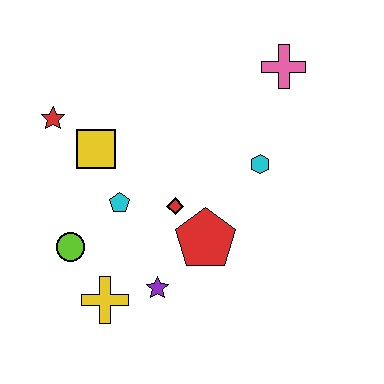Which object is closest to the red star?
The yellow square is closest to the red star.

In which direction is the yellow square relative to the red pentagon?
The yellow square is to the left of the red pentagon.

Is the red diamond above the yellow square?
No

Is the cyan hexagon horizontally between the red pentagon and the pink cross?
Yes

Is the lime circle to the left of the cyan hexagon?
Yes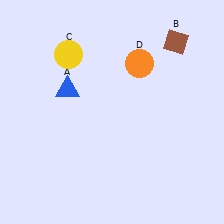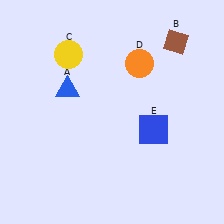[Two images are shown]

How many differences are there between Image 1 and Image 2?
There is 1 difference between the two images.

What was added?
A blue square (E) was added in Image 2.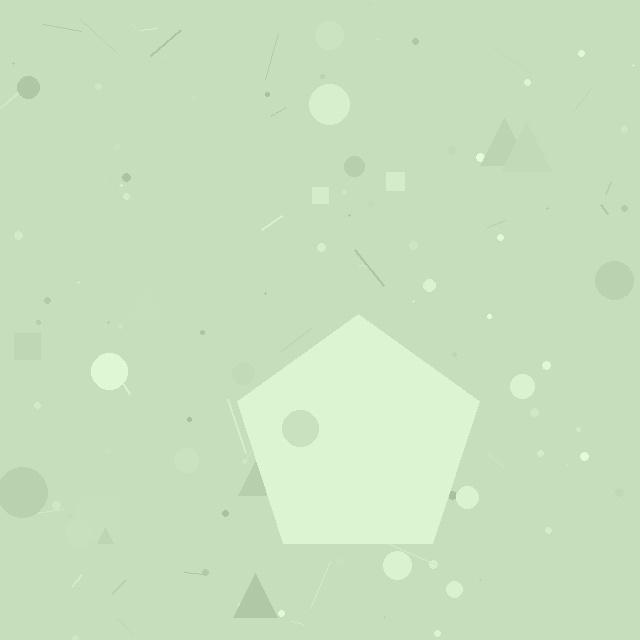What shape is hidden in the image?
A pentagon is hidden in the image.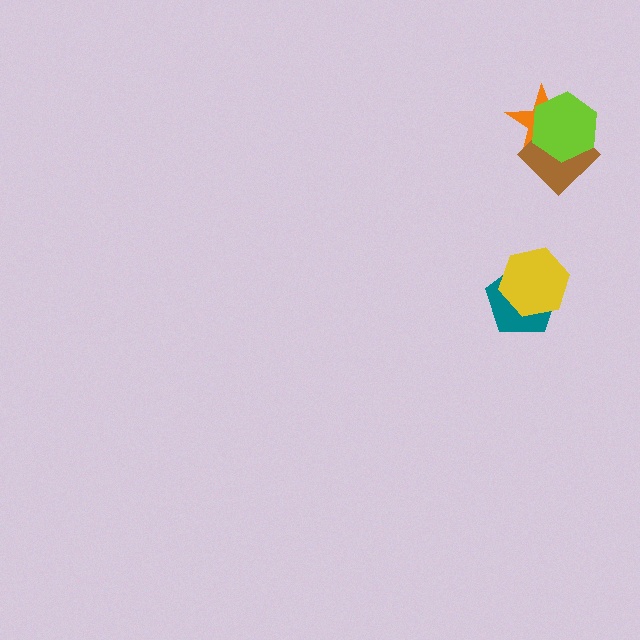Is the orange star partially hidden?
Yes, it is partially covered by another shape.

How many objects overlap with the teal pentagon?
1 object overlaps with the teal pentagon.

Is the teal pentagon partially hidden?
Yes, it is partially covered by another shape.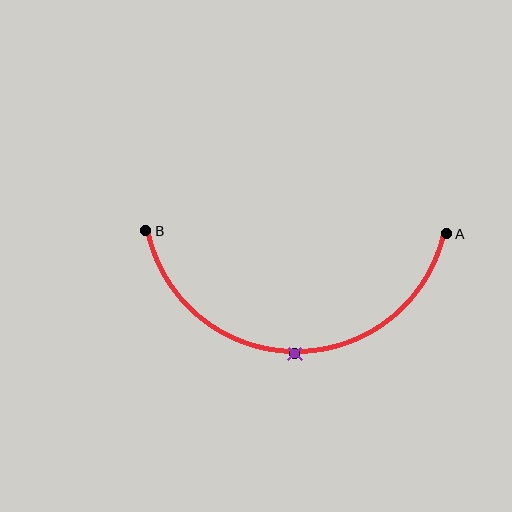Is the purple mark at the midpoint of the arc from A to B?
Yes. The purple mark lies on the arc at equal arc-length from both A and B — it is the arc midpoint.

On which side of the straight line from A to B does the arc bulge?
The arc bulges below the straight line connecting A and B.